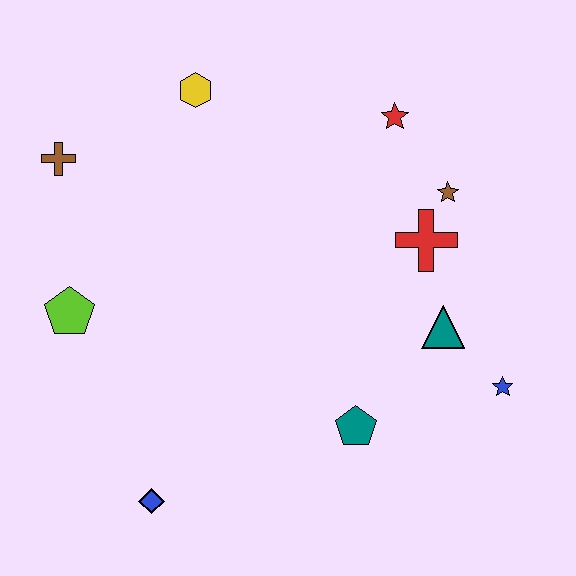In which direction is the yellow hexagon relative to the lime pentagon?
The yellow hexagon is above the lime pentagon.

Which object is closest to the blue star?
The teal triangle is closest to the blue star.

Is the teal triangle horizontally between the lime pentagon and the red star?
No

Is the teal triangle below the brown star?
Yes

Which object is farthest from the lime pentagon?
The blue star is farthest from the lime pentagon.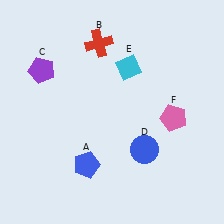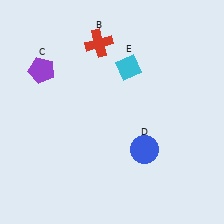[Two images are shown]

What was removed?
The pink pentagon (F), the blue pentagon (A) were removed in Image 2.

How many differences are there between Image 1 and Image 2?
There are 2 differences between the two images.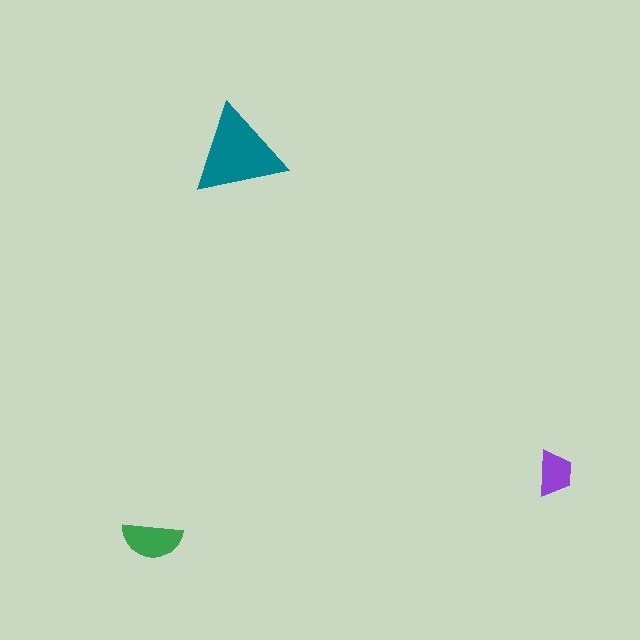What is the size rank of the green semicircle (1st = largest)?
2nd.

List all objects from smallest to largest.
The purple trapezoid, the green semicircle, the teal triangle.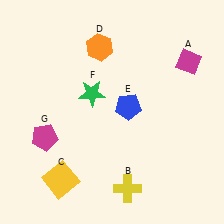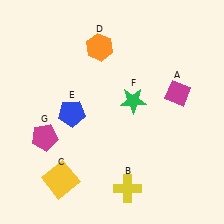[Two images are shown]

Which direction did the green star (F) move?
The green star (F) moved right.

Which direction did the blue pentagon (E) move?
The blue pentagon (E) moved left.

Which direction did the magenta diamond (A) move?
The magenta diamond (A) moved down.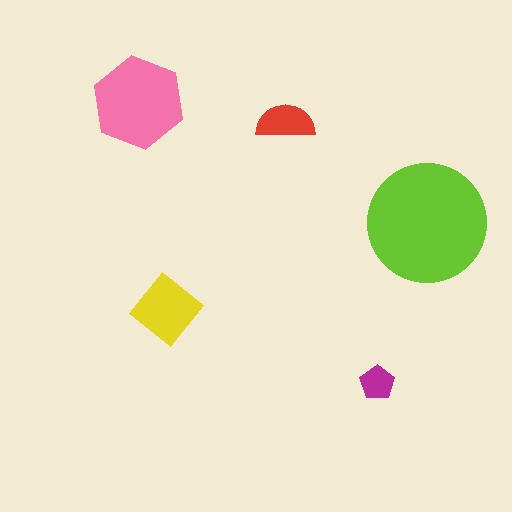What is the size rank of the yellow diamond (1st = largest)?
3rd.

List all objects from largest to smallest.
The lime circle, the pink hexagon, the yellow diamond, the red semicircle, the magenta pentagon.